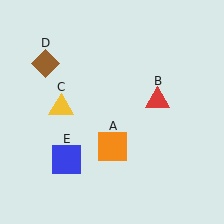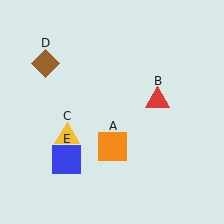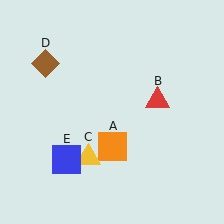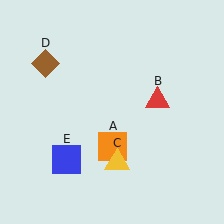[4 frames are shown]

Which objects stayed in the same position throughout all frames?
Orange square (object A) and red triangle (object B) and brown diamond (object D) and blue square (object E) remained stationary.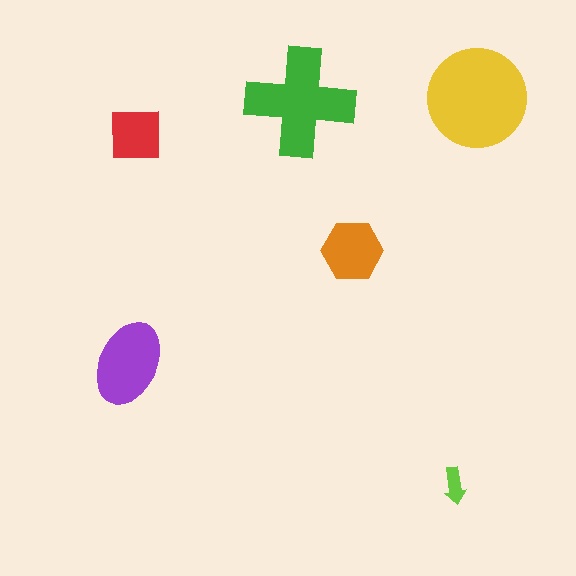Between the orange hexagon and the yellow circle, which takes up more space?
The yellow circle.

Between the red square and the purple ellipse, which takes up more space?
The purple ellipse.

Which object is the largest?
The yellow circle.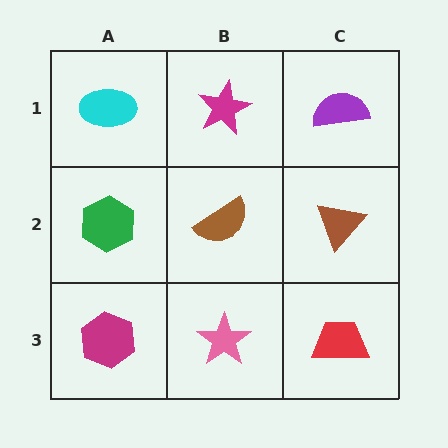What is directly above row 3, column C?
A brown triangle.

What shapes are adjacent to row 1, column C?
A brown triangle (row 2, column C), a magenta star (row 1, column B).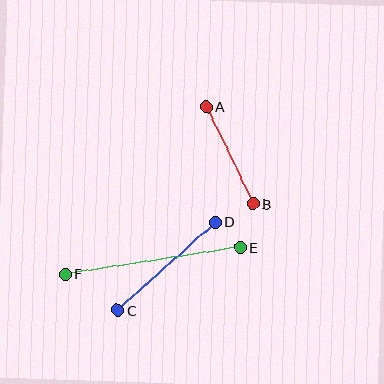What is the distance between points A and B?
The distance is approximately 108 pixels.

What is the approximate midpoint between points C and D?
The midpoint is at approximately (167, 266) pixels.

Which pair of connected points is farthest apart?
Points E and F are farthest apart.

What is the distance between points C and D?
The distance is approximately 132 pixels.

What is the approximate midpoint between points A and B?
The midpoint is at approximately (229, 155) pixels.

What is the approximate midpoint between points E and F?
The midpoint is at approximately (153, 261) pixels.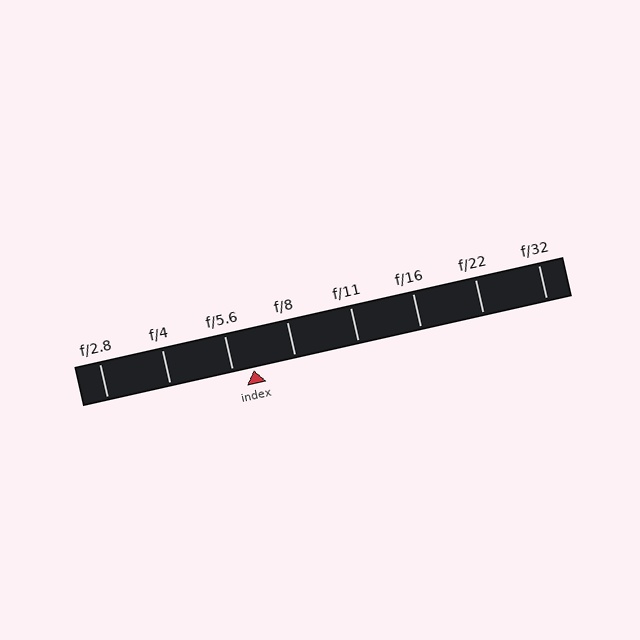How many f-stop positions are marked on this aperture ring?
There are 8 f-stop positions marked.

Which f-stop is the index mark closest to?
The index mark is closest to f/5.6.